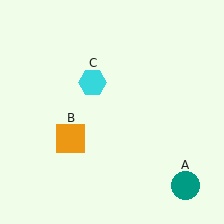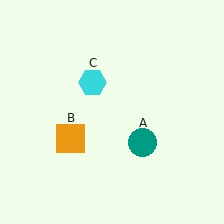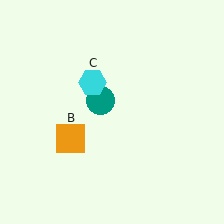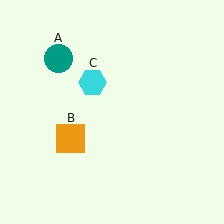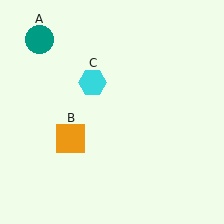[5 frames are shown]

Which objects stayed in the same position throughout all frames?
Orange square (object B) and cyan hexagon (object C) remained stationary.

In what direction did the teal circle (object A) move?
The teal circle (object A) moved up and to the left.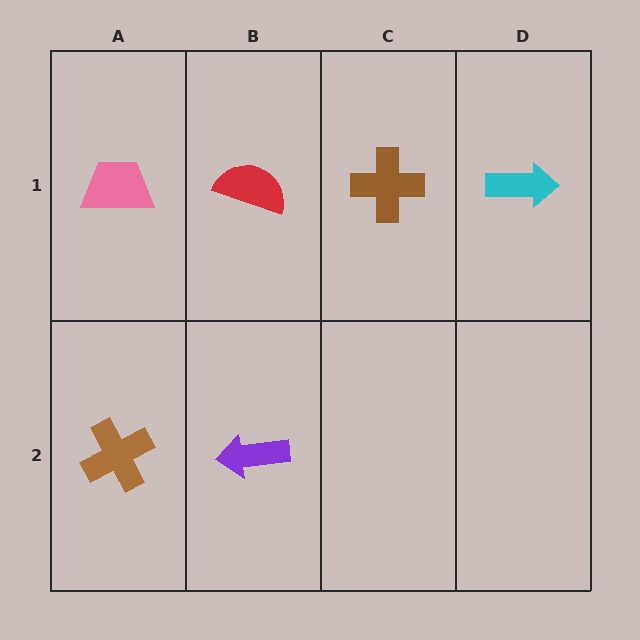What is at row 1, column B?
A red semicircle.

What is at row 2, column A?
A brown cross.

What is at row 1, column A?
A pink trapezoid.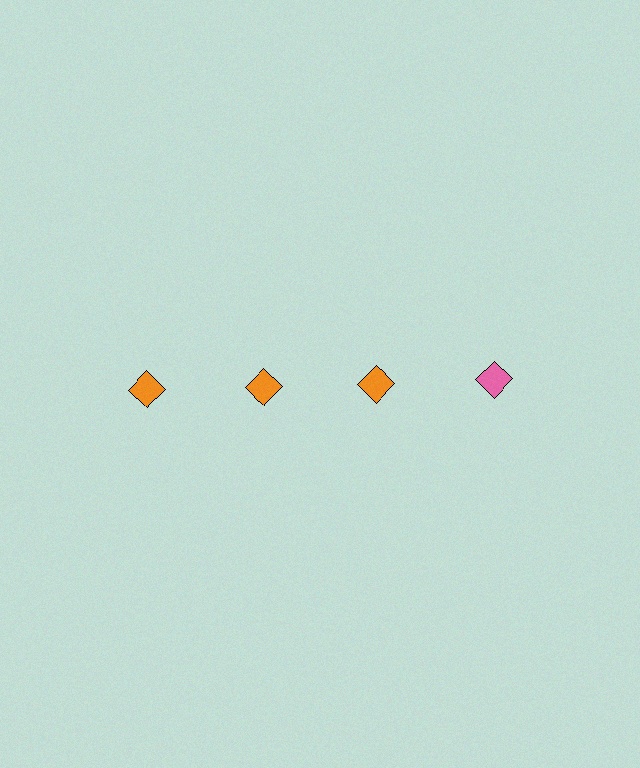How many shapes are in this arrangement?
There are 4 shapes arranged in a grid pattern.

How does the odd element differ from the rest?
It has a different color: pink instead of orange.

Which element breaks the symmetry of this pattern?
The pink diamond in the top row, second from right column breaks the symmetry. All other shapes are orange diamonds.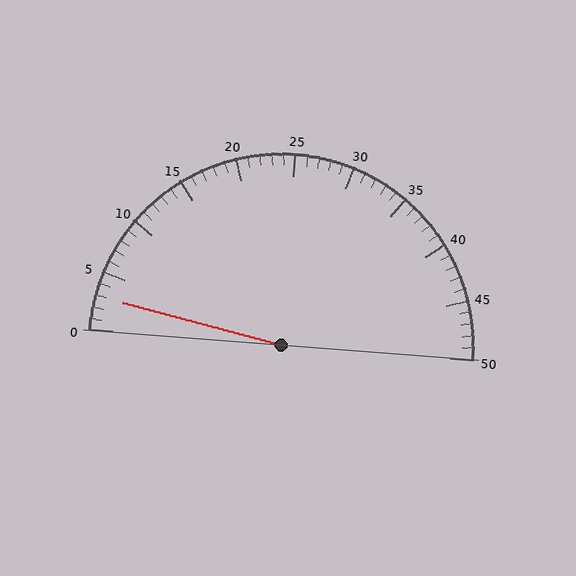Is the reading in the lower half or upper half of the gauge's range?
The reading is in the lower half of the range (0 to 50).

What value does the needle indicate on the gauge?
The needle indicates approximately 3.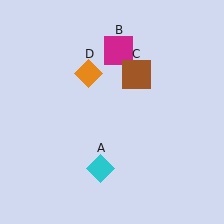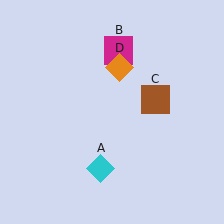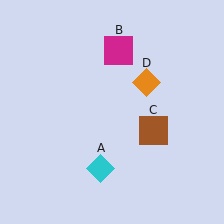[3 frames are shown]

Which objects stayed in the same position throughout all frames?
Cyan diamond (object A) and magenta square (object B) remained stationary.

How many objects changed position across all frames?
2 objects changed position: brown square (object C), orange diamond (object D).